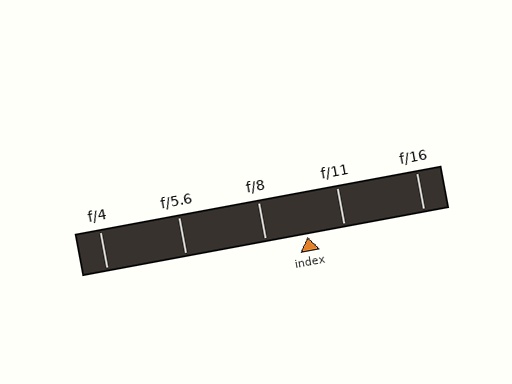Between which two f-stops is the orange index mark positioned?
The index mark is between f/8 and f/11.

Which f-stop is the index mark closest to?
The index mark is closest to f/11.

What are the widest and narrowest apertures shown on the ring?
The widest aperture shown is f/4 and the narrowest is f/16.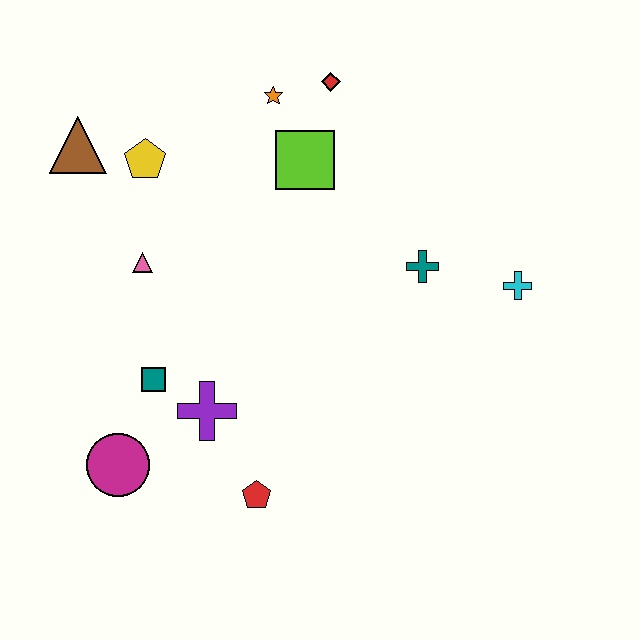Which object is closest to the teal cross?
The cyan cross is closest to the teal cross.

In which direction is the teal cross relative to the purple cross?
The teal cross is to the right of the purple cross.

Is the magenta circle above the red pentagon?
Yes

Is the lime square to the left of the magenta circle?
No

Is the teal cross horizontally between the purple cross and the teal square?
No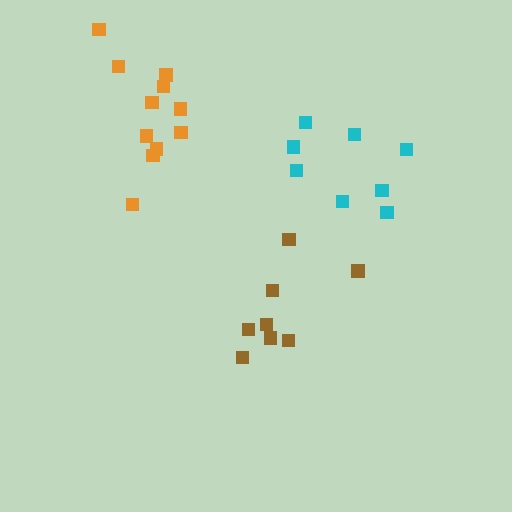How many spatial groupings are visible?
There are 3 spatial groupings.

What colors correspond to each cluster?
The clusters are colored: orange, brown, cyan.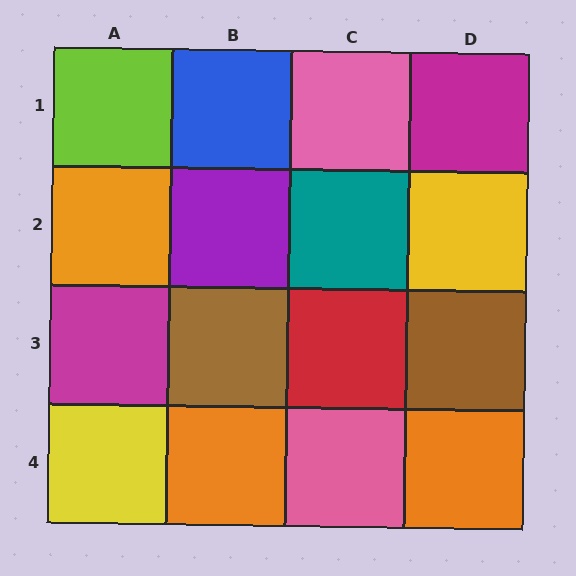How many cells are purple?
1 cell is purple.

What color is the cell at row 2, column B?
Purple.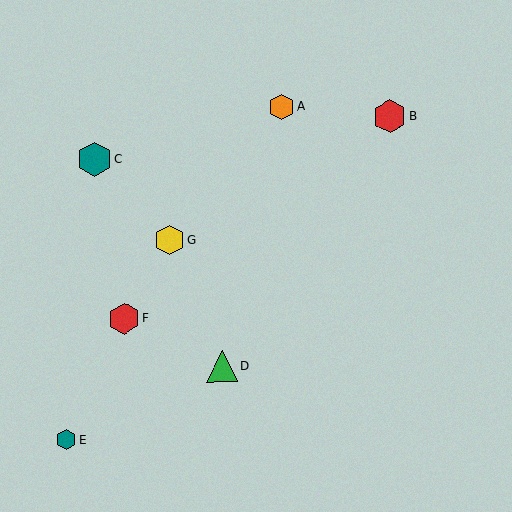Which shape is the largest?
The teal hexagon (labeled C) is the largest.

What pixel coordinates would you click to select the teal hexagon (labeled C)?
Click at (94, 159) to select the teal hexagon C.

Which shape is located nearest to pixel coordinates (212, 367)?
The green triangle (labeled D) at (222, 366) is nearest to that location.